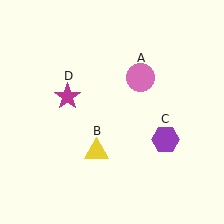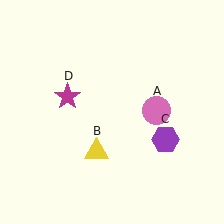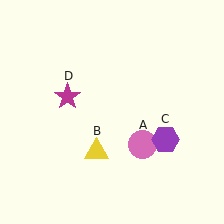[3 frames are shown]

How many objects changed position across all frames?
1 object changed position: pink circle (object A).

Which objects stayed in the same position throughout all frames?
Yellow triangle (object B) and purple hexagon (object C) and magenta star (object D) remained stationary.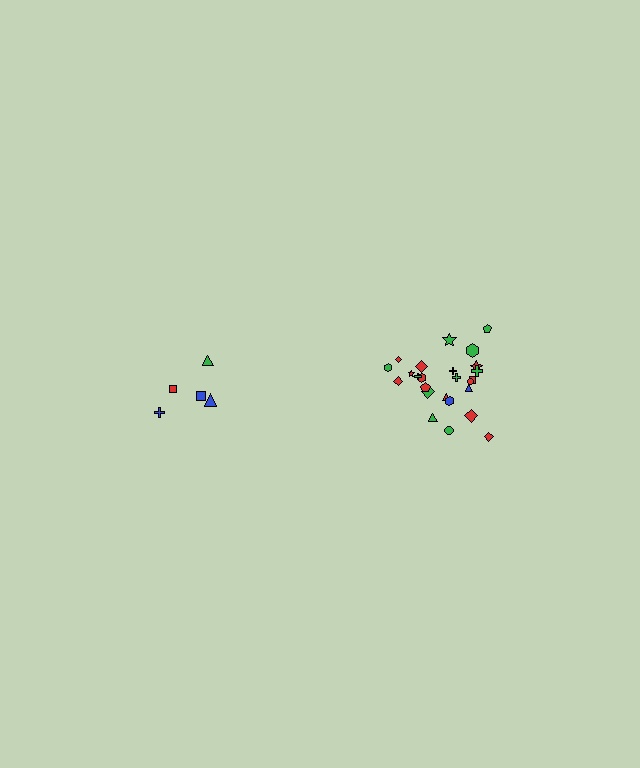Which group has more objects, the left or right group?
The right group.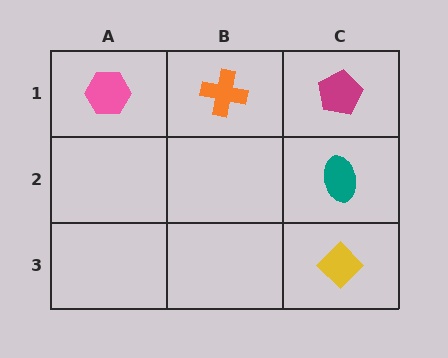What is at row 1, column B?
An orange cross.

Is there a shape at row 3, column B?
No, that cell is empty.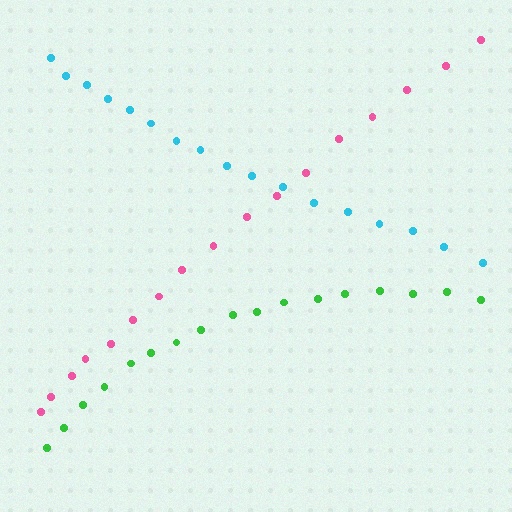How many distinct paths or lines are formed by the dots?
There are 3 distinct paths.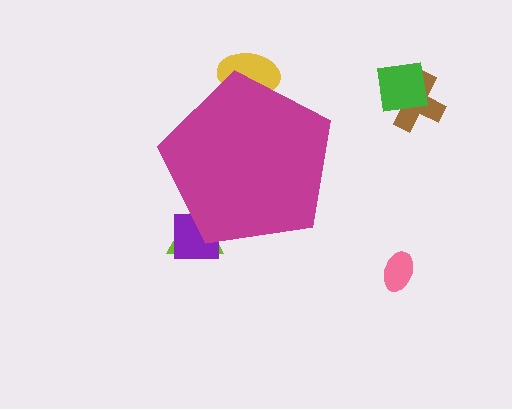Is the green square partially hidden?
No, the green square is fully visible.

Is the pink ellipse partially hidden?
No, the pink ellipse is fully visible.